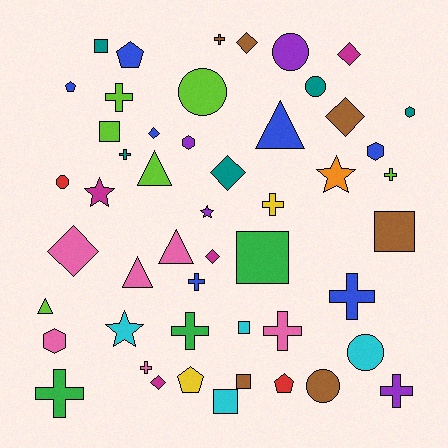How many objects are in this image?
There are 50 objects.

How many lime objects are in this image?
There are 6 lime objects.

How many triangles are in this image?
There are 5 triangles.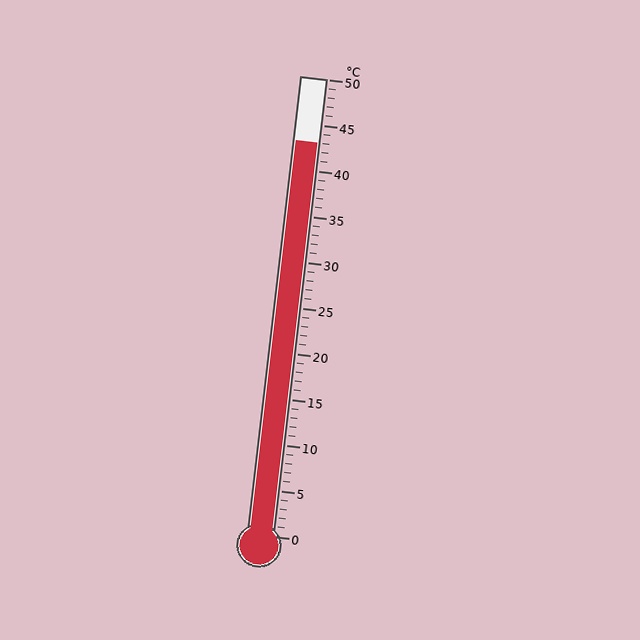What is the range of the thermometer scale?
The thermometer scale ranges from 0°C to 50°C.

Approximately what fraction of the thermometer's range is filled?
The thermometer is filled to approximately 85% of its range.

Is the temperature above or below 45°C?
The temperature is below 45°C.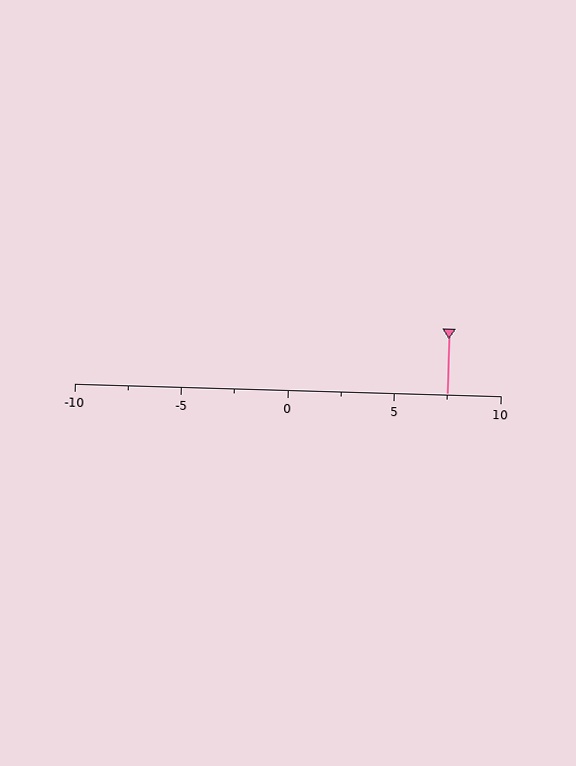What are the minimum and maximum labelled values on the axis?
The axis runs from -10 to 10.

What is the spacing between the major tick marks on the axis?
The major ticks are spaced 5 apart.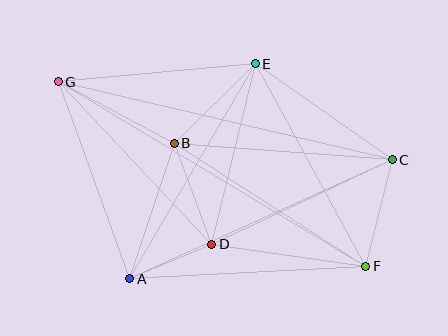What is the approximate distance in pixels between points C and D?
The distance between C and D is approximately 199 pixels.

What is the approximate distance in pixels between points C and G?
The distance between C and G is approximately 343 pixels.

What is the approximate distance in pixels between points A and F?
The distance between A and F is approximately 236 pixels.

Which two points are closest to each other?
Points A and D are closest to each other.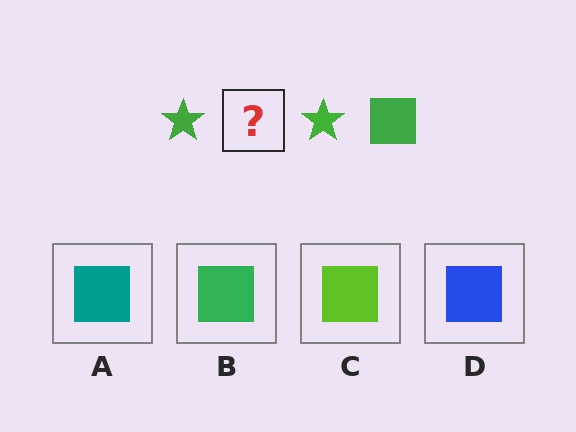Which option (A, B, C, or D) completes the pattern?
B.